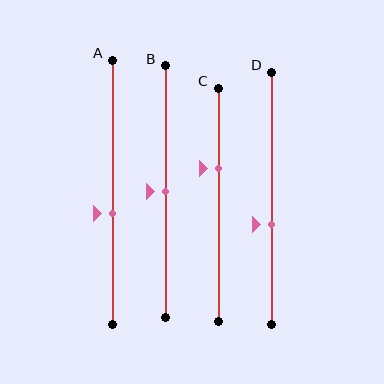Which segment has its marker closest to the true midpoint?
Segment B has its marker closest to the true midpoint.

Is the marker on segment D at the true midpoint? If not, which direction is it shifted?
No, the marker on segment D is shifted downward by about 10% of the segment length.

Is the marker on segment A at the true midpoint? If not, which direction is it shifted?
No, the marker on segment A is shifted downward by about 8% of the segment length.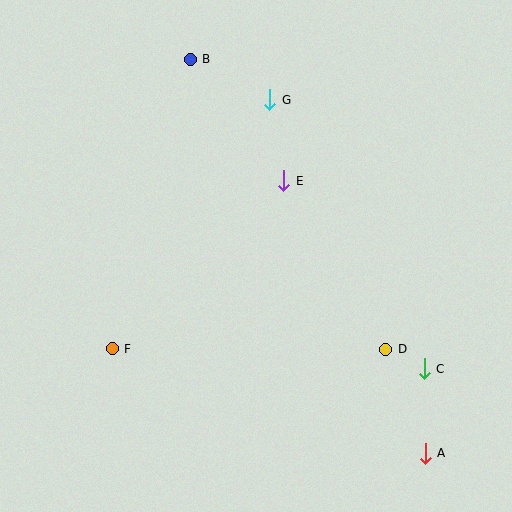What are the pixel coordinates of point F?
Point F is at (112, 349).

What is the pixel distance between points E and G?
The distance between E and G is 82 pixels.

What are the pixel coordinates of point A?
Point A is at (425, 453).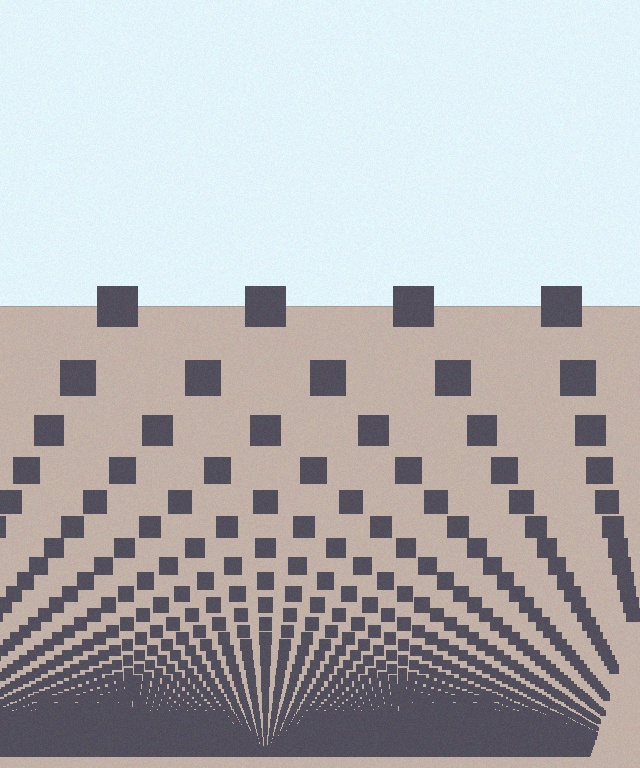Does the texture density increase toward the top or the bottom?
Density increases toward the bottom.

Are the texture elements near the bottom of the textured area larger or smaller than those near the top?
Smaller. The gradient is inverted — elements near the bottom are smaller and denser.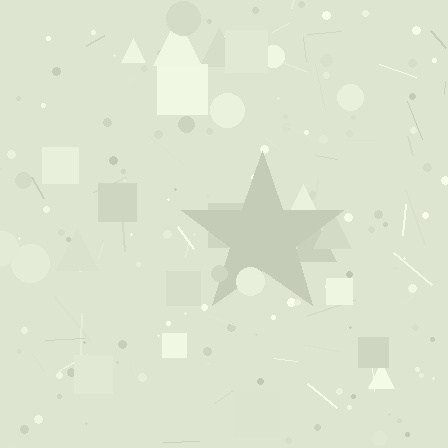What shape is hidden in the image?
A star is hidden in the image.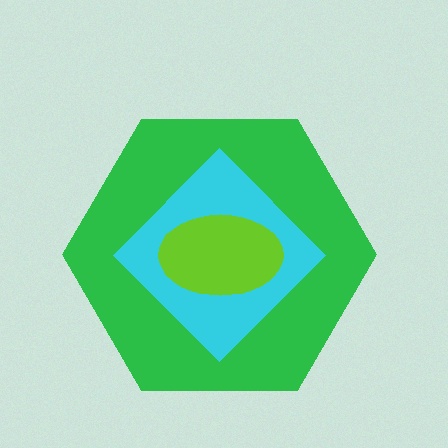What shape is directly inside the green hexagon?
The cyan diamond.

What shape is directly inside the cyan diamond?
The lime ellipse.